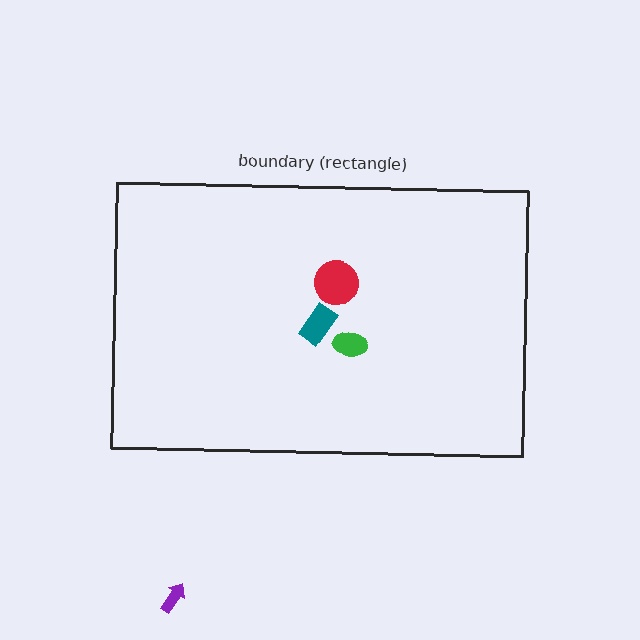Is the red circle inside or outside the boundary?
Inside.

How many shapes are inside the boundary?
3 inside, 1 outside.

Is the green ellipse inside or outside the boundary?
Inside.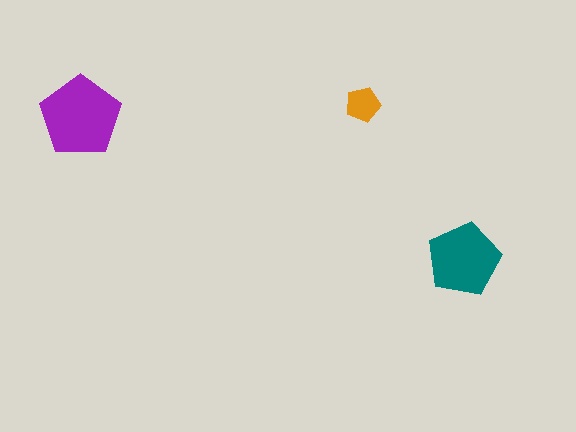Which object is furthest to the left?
The purple pentagon is leftmost.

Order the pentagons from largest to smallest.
the purple one, the teal one, the orange one.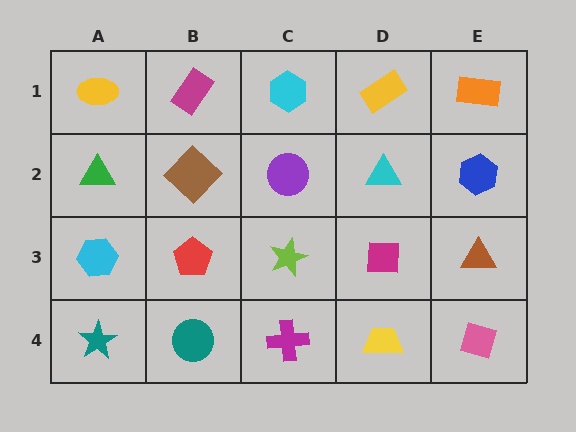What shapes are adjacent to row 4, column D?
A magenta square (row 3, column D), a magenta cross (row 4, column C), a pink diamond (row 4, column E).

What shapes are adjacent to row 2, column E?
An orange rectangle (row 1, column E), a brown triangle (row 3, column E), a cyan triangle (row 2, column D).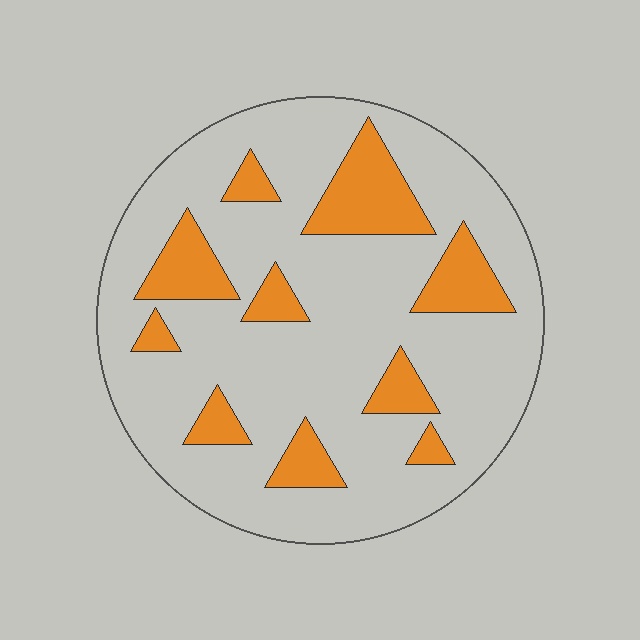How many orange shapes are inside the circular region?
10.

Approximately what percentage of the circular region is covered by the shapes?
Approximately 20%.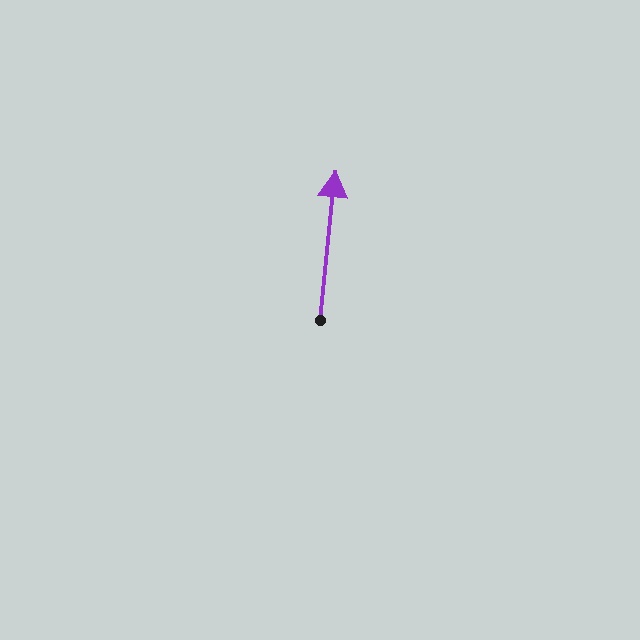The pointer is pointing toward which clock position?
Roughly 12 o'clock.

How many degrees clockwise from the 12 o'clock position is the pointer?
Approximately 6 degrees.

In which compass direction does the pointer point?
North.